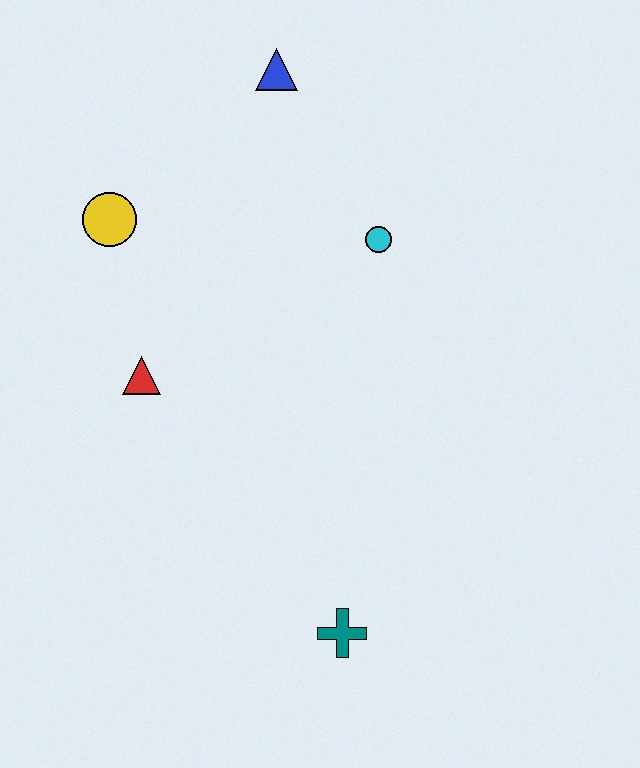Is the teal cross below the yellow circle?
Yes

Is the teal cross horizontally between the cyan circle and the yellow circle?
Yes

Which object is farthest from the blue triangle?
The teal cross is farthest from the blue triangle.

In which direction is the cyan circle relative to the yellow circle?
The cyan circle is to the right of the yellow circle.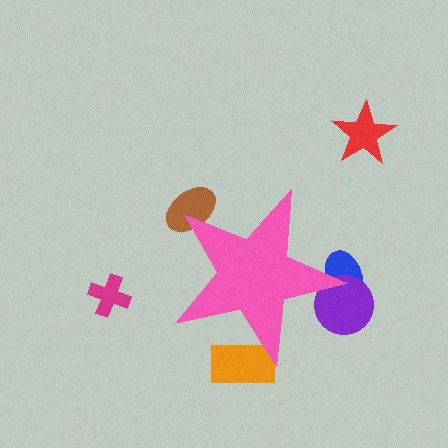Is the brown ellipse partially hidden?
Yes, the brown ellipse is partially hidden behind the pink star.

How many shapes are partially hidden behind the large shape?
4 shapes are partially hidden.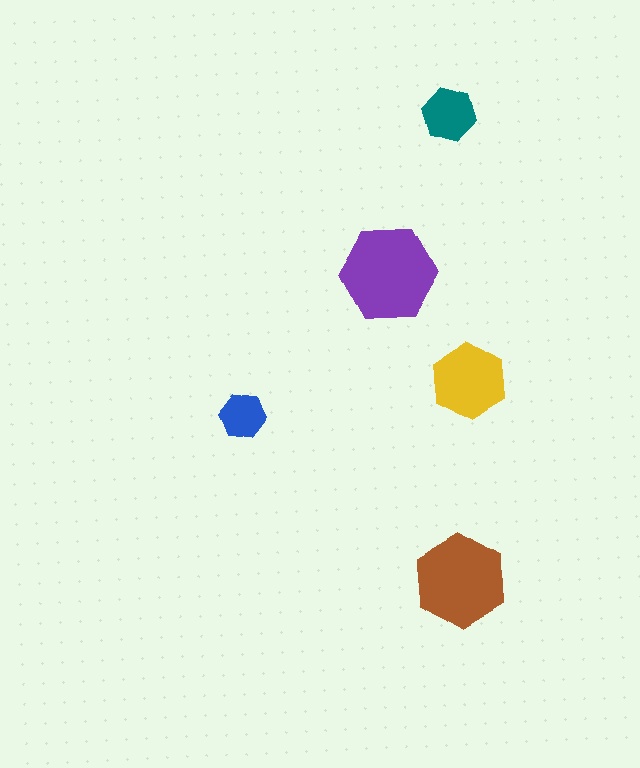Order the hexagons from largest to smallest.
the purple one, the brown one, the yellow one, the teal one, the blue one.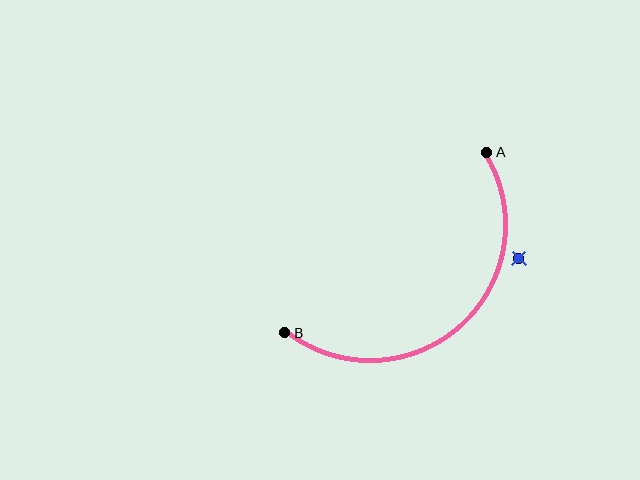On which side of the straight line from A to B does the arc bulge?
The arc bulges below and to the right of the straight line connecting A and B.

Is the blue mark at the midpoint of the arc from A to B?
No — the blue mark does not lie on the arc at all. It sits slightly outside the curve.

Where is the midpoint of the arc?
The arc midpoint is the point on the curve farthest from the straight line joining A and B. It sits below and to the right of that line.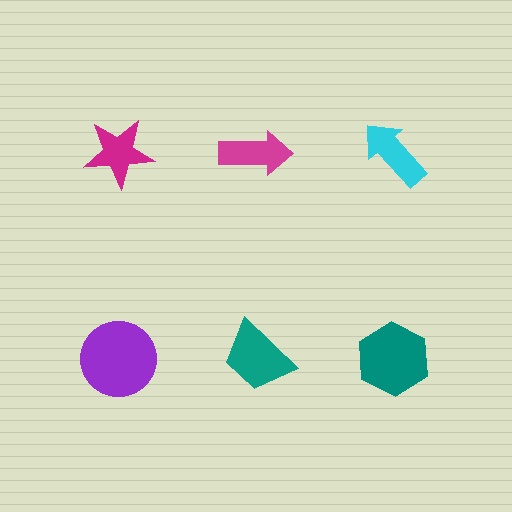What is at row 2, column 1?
A purple circle.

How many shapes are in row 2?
3 shapes.